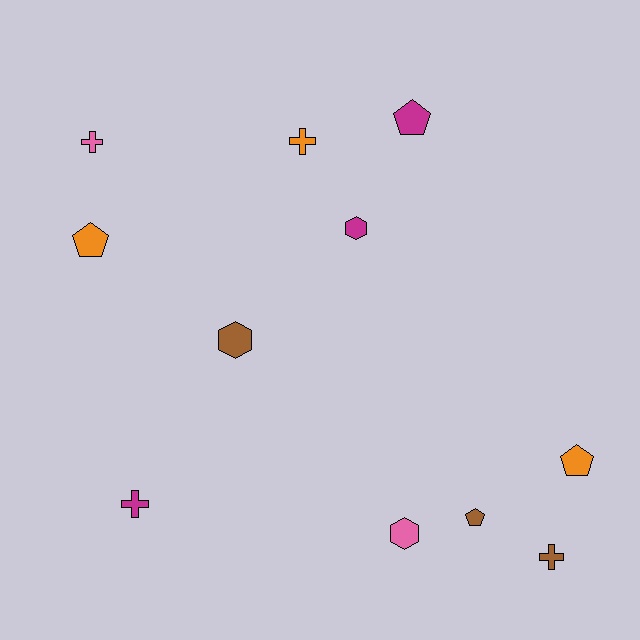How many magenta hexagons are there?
There is 1 magenta hexagon.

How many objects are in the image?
There are 11 objects.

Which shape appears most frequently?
Cross, with 4 objects.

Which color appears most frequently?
Orange, with 3 objects.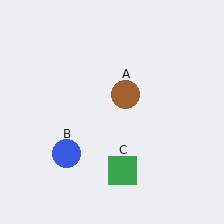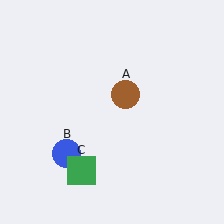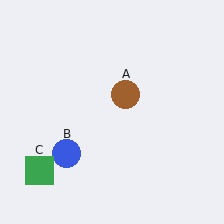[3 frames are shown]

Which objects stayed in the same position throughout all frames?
Brown circle (object A) and blue circle (object B) remained stationary.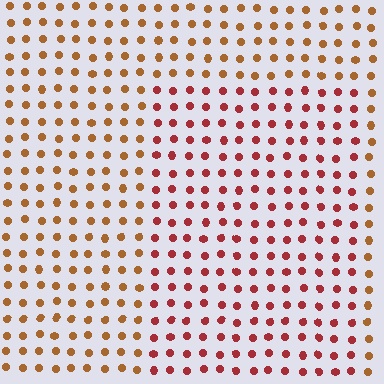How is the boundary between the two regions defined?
The boundary is defined purely by a slight shift in hue (about 34 degrees). Spacing, size, and orientation are identical on both sides.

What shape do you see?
I see a rectangle.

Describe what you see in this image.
The image is filled with small brown elements in a uniform arrangement. A rectangle-shaped region is visible where the elements are tinted to a slightly different hue, forming a subtle color boundary.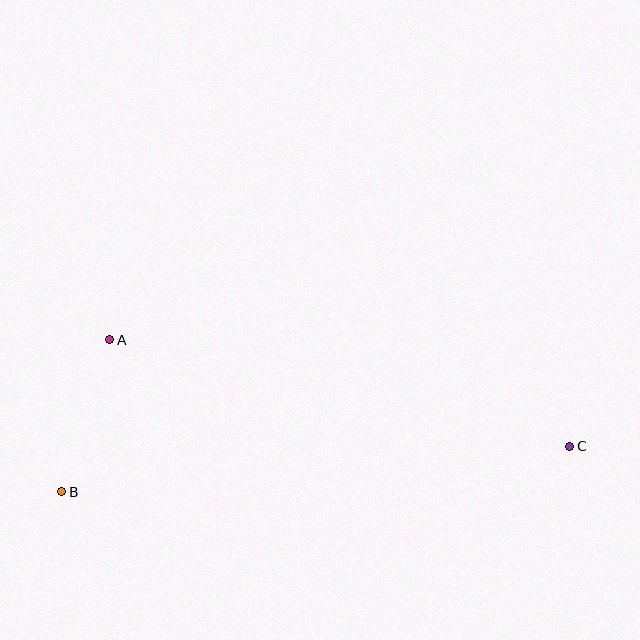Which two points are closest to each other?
Points A and B are closest to each other.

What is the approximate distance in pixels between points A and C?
The distance between A and C is approximately 472 pixels.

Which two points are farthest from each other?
Points B and C are farthest from each other.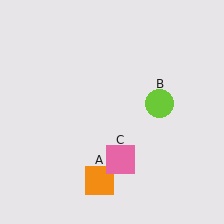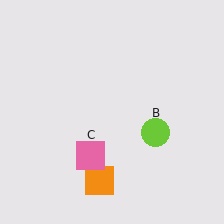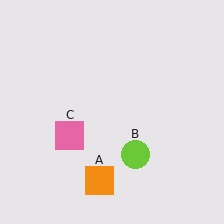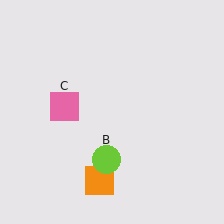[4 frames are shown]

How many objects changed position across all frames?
2 objects changed position: lime circle (object B), pink square (object C).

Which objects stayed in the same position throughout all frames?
Orange square (object A) remained stationary.